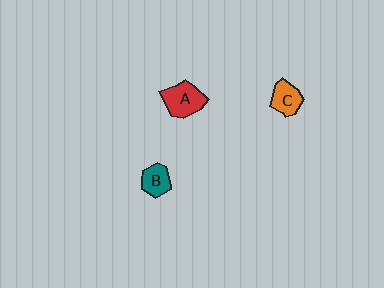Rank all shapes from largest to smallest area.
From largest to smallest: A (red), C (orange), B (teal).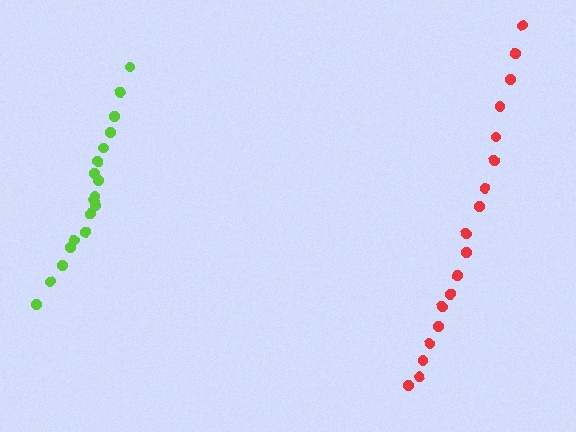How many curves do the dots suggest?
There are 2 distinct paths.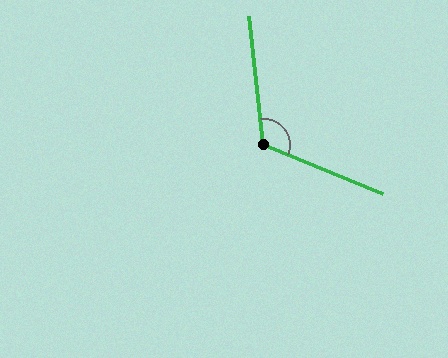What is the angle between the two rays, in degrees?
Approximately 119 degrees.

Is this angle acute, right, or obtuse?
It is obtuse.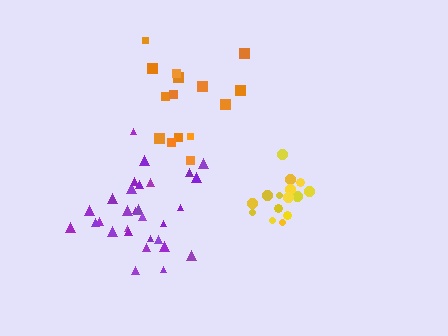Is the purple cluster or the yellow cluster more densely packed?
Yellow.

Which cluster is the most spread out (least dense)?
Orange.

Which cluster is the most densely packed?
Yellow.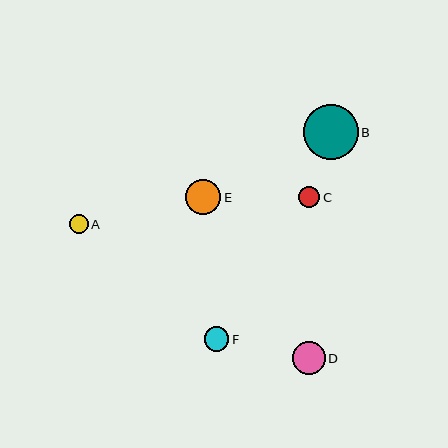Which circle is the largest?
Circle B is the largest with a size of approximately 55 pixels.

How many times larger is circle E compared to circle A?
Circle E is approximately 1.9 times the size of circle A.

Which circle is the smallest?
Circle A is the smallest with a size of approximately 19 pixels.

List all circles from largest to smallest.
From largest to smallest: B, E, D, F, C, A.